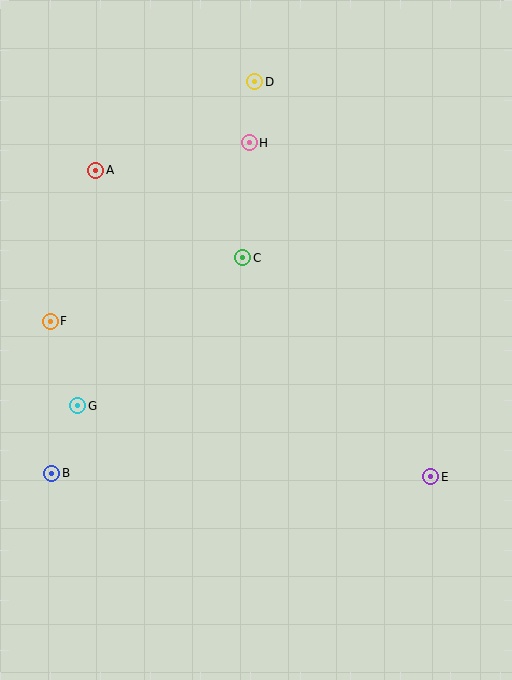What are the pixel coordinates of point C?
Point C is at (243, 258).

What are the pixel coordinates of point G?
Point G is at (78, 406).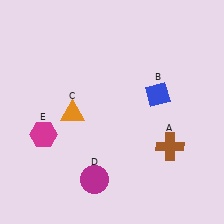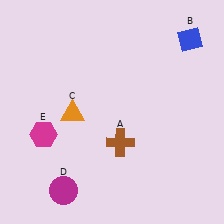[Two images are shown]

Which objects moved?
The objects that moved are: the brown cross (A), the blue diamond (B), the magenta circle (D).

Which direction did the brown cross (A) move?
The brown cross (A) moved left.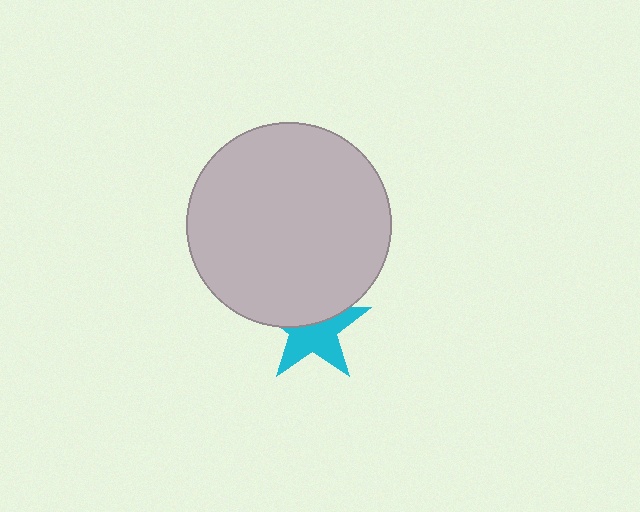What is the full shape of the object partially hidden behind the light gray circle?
The partially hidden object is a cyan star.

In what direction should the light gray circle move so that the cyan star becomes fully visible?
The light gray circle should move up. That is the shortest direction to clear the overlap and leave the cyan star fully visible.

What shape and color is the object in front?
The object in front is a light gray circle.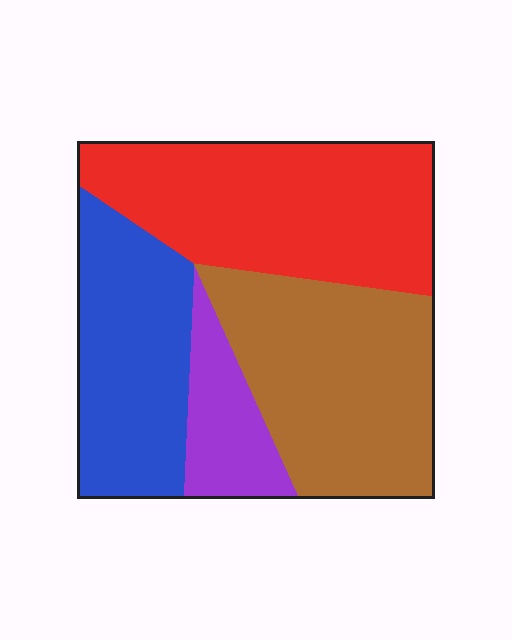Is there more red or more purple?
Red.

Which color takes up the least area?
Purple, at roughly 10%.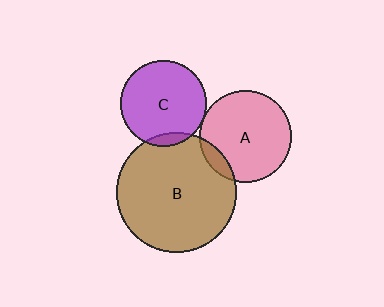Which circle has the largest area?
Circle B (brown).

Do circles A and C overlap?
Yes.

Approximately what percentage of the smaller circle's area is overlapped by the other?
Approximately 5%.